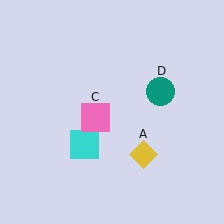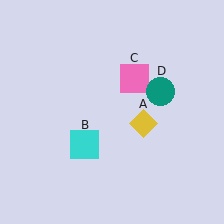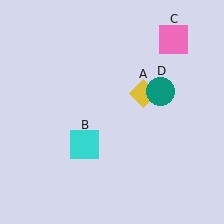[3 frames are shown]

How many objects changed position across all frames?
2 objects changed position: yellow diamond (object A), pink square (object C).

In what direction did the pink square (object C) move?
The pink square (object C) moved up and to the right.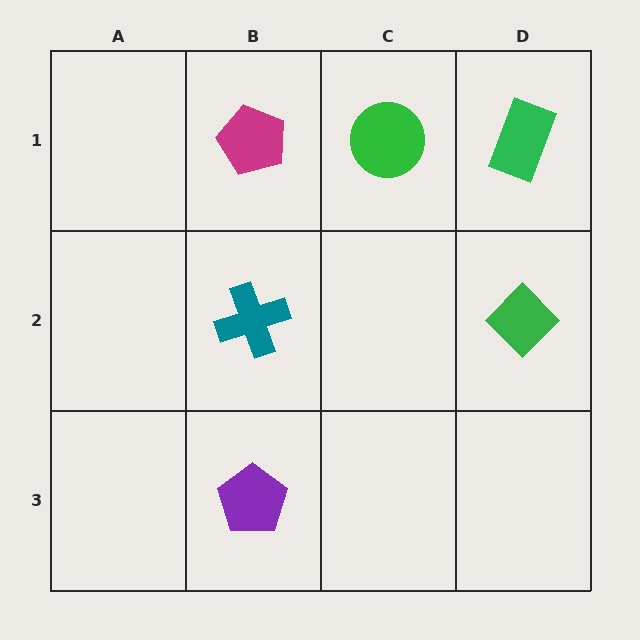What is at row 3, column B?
A purple pentagon.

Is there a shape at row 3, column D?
No, that cell is empty.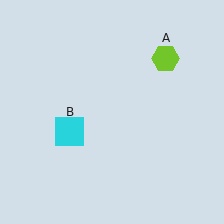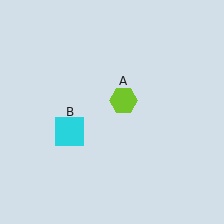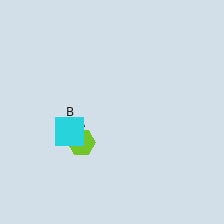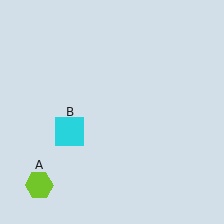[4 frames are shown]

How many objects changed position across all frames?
1 object changed position: lime hexagon (object A).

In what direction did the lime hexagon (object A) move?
The lime hexagon (object A) moved down and to the left.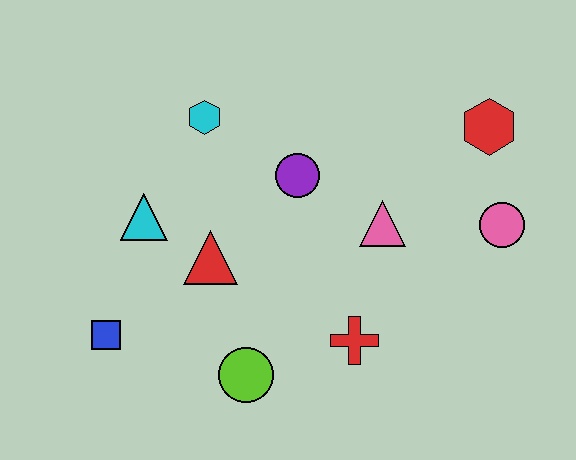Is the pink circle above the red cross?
Yes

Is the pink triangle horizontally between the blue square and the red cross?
No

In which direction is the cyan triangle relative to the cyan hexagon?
The cyan triangle is below the cyan hexagon.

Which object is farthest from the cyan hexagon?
The pink circle is farthest from the cyan hexagon.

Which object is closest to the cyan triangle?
The red triangle is closest to the cyan triangle.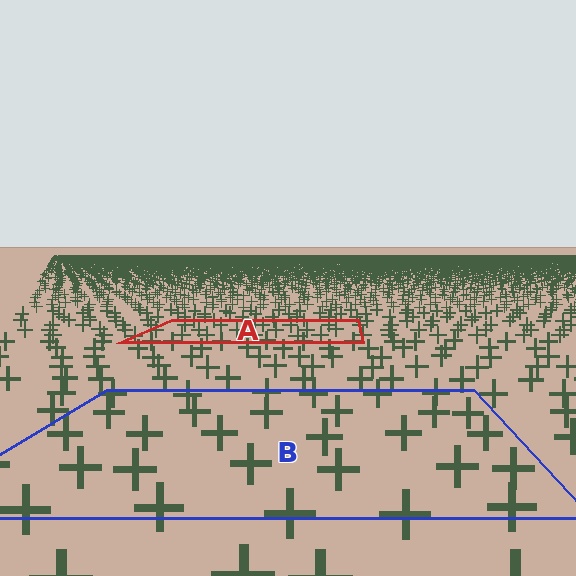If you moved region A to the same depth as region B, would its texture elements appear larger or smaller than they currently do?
They would appear larger. At a closer depth, the same texture elements are projected at a bigger on-screen size.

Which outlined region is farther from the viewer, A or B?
Region A is farther from the viewer — the texture elements inside it appear smaller and more densely packed.